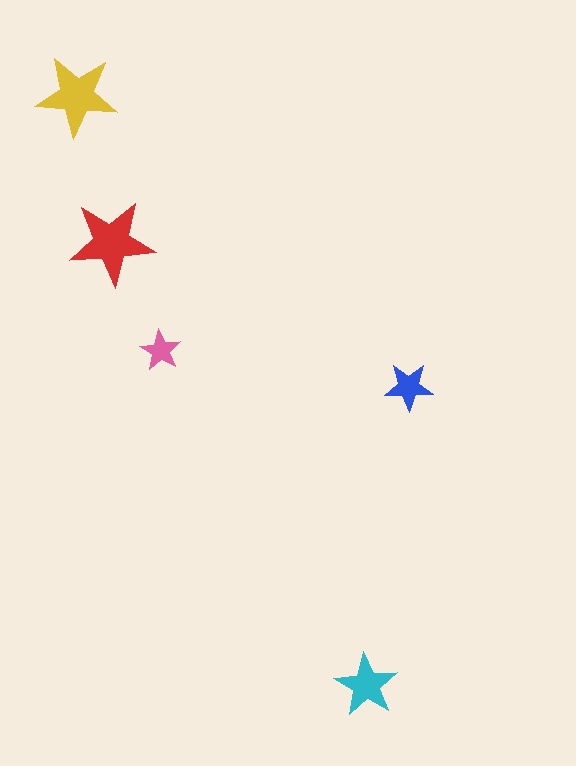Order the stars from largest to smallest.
the red one, the yellow one, the cyan one, the blue one, the pink one.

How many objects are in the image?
There are 5 objects in the image.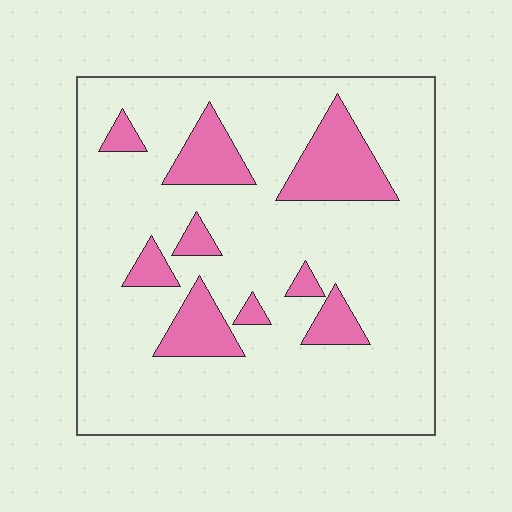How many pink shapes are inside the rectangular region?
9.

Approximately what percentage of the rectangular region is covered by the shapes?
Approximately 15%.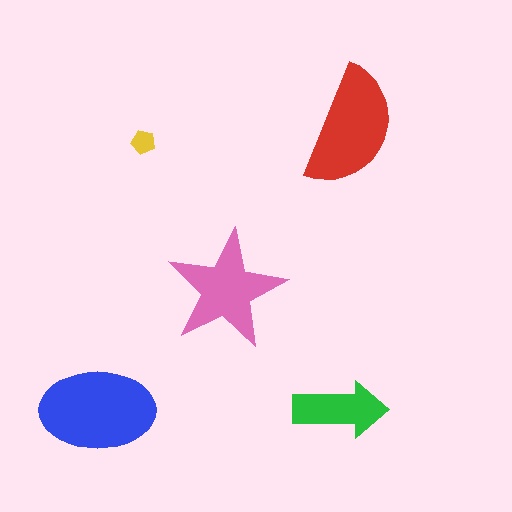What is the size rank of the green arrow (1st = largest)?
4th.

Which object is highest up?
The red semicircle is topmost.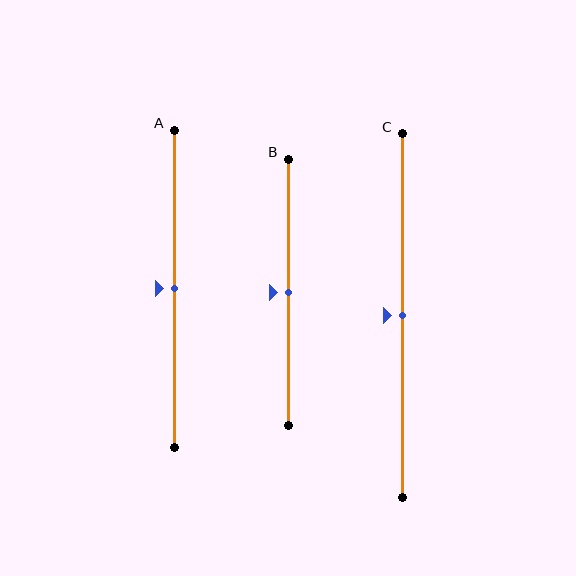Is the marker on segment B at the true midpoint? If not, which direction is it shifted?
Yes, the marker on segment B is at the true midpoint.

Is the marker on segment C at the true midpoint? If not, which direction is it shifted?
Yes, the marker on segment C is at the true midpoint.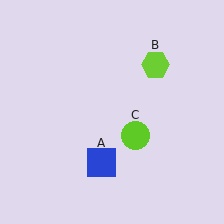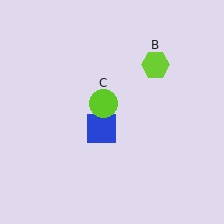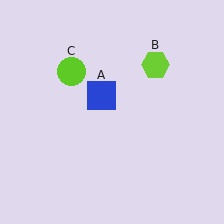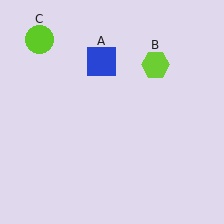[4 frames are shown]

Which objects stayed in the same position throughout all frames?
Lime hexagon (object B) remained stationary.